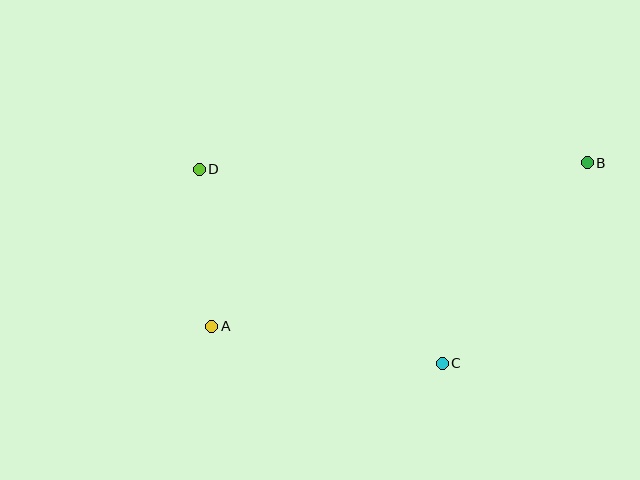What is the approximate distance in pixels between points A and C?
The distance between A and C is approximately 233 pixels.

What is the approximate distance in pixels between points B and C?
The distance between B and C is approximately 248 pixels.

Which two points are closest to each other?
Points A and D are closest to each other.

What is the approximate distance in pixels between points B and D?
The distance between B and D is approximately 388 pixels.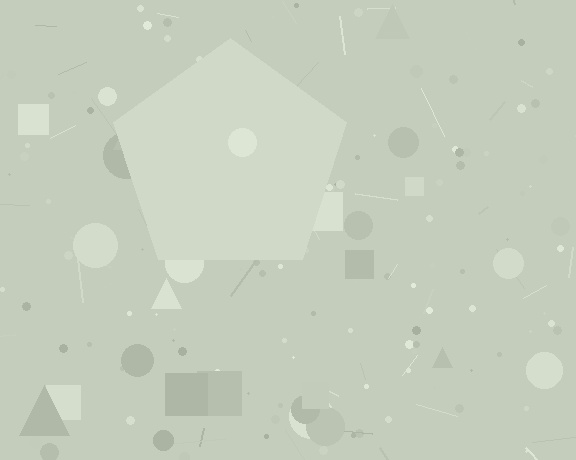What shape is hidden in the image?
A pentagon is hidden in the image.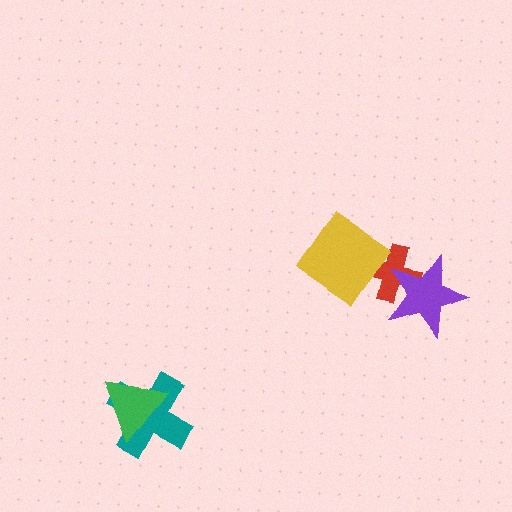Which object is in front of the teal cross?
The green triangle is in front of the teal cross.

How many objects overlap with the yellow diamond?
1 object overlaps with the yellow diamond.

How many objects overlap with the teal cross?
1 object overlaps with the teal cross.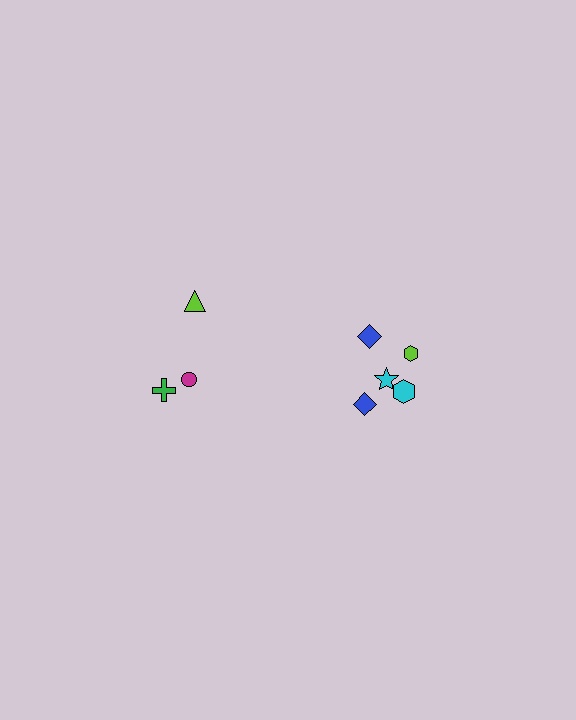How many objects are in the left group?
There are 3 objects.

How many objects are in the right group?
There are 5 objects.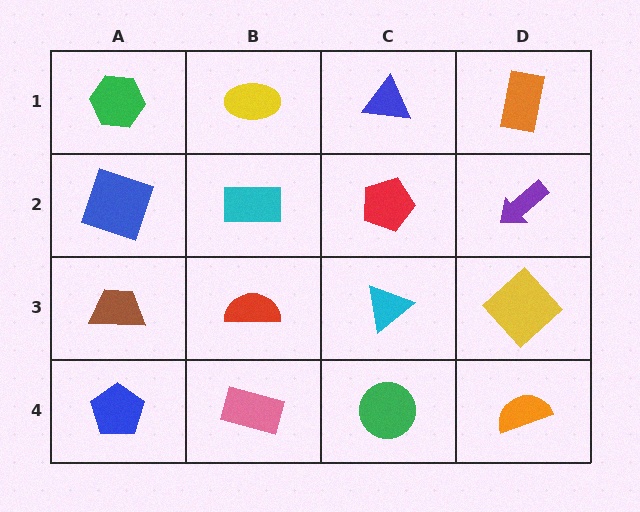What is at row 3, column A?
A brown trapezoid.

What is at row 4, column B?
A pink rectangle.